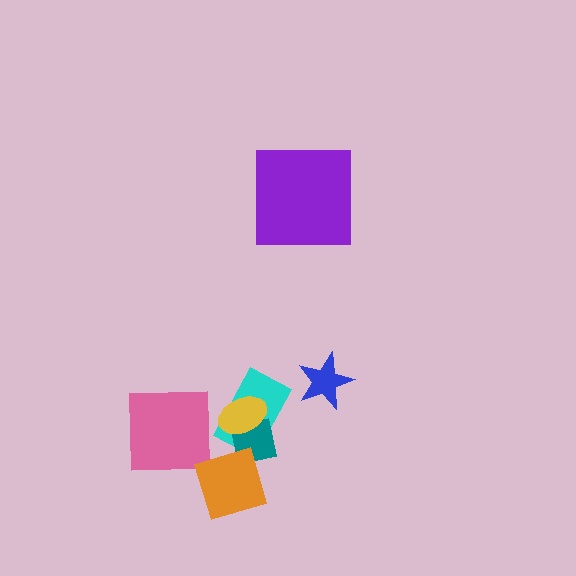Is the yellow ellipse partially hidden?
No, no other shape covers it.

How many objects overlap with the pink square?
0 objects overlap with the pink square.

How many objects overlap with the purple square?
0 objects overlap with the purple square.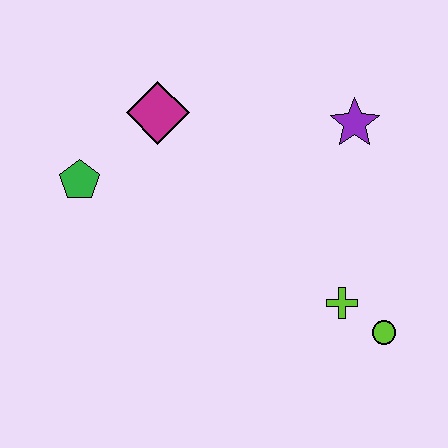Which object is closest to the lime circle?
The lime cross is closest to the lime circle.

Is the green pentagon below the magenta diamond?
Yes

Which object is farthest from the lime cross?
The green pentagon is farthest from the lime cross.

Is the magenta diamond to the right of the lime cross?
No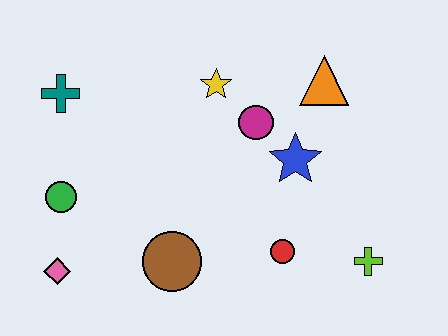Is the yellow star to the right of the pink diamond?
Yes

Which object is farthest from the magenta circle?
The pink diamond is farthest from the magenta circle.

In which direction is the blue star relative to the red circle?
The blue star is above the red circle.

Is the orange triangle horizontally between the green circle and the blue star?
No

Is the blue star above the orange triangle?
No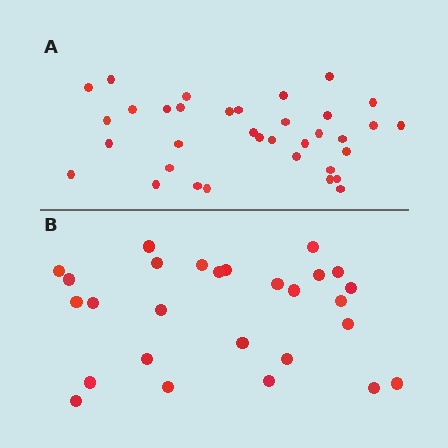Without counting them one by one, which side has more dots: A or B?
Region A (the top region) has more dots.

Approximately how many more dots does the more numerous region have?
Region A has roughly 8 or so more dots than region B.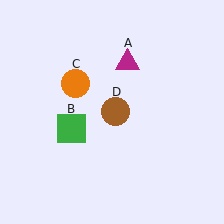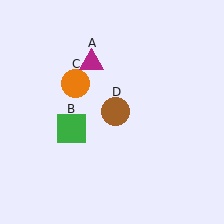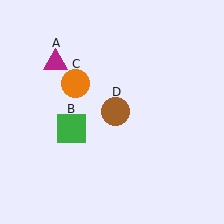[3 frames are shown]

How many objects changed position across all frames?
1 object changed position: magenta triangle (object A).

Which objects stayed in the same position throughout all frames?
Green square (object B) and orange circle (object C) and brown circle (object D) remained stationary.